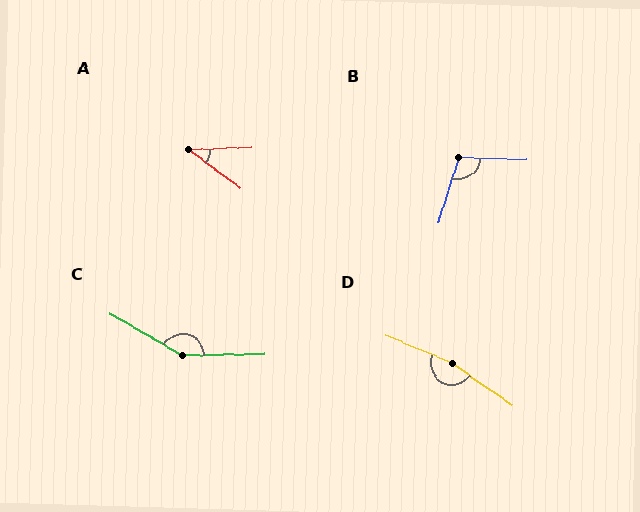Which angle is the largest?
D, at approximately 168 degrees.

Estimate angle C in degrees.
Approximately 149 degrees.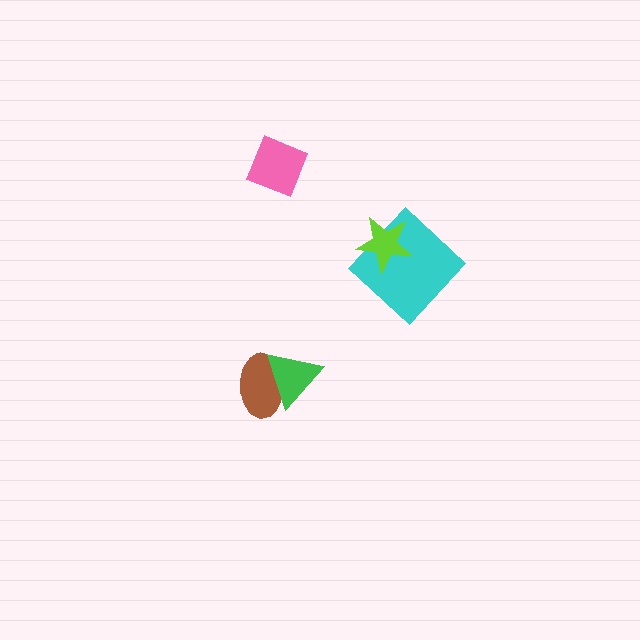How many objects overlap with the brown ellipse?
1 object overlaps with the brown ellipse.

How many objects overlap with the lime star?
1 object overlaps with the lime star.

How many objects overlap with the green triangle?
1 object overlaps with the green triangle.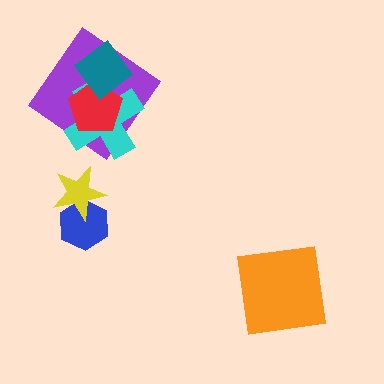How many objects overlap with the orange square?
0 objects overlap with the orange square.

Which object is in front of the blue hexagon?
The yellow star is in front of the blue hexagon.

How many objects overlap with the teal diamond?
3 objects overlap with the teal diamond.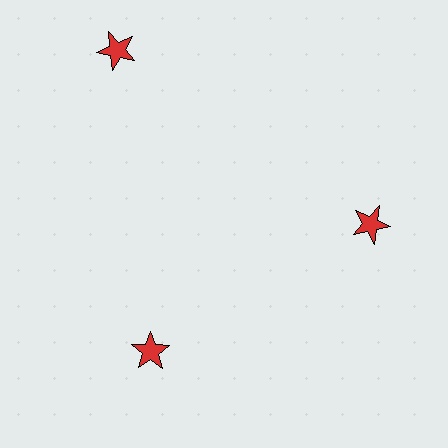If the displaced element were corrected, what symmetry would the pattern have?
It would have 3-fold rotational symmetry — the pattern would map onto itself every 120 degrees.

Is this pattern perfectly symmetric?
No. The 3 red stars are arranged in a ring, but one element near the 11 o'clock position is pushed outward from the center, breaking the 3-fold rotational symmetry.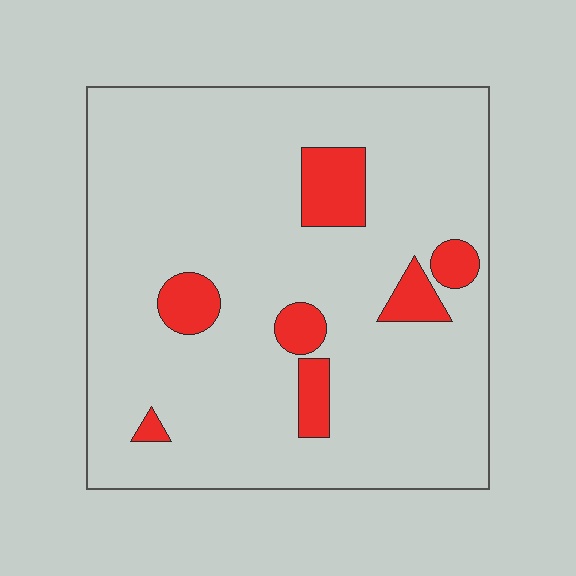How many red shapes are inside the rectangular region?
7.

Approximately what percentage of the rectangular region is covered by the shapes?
Approximately 10%.